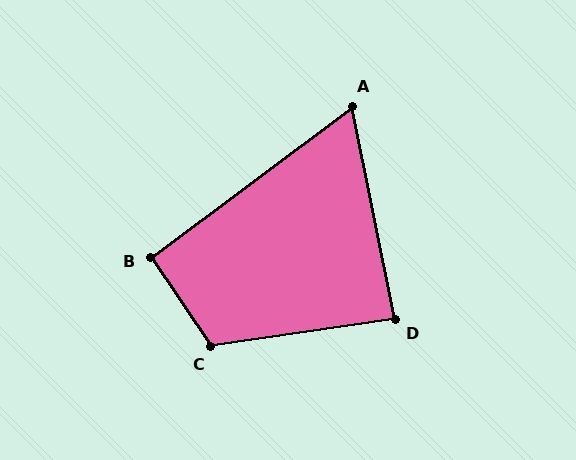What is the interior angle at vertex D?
Approximately 87 degrees (approximately right).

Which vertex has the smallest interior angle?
A, at approximately 64 degrees.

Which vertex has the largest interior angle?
C, at approximately 116 degrees.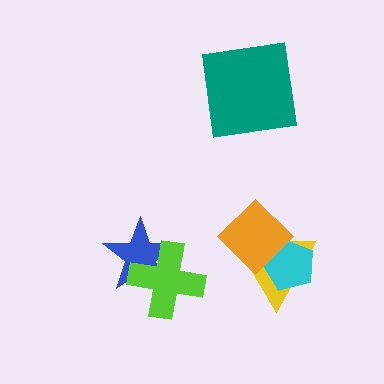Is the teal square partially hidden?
No, no other shape covers it.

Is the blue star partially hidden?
Yes, it is partially covered by another shape.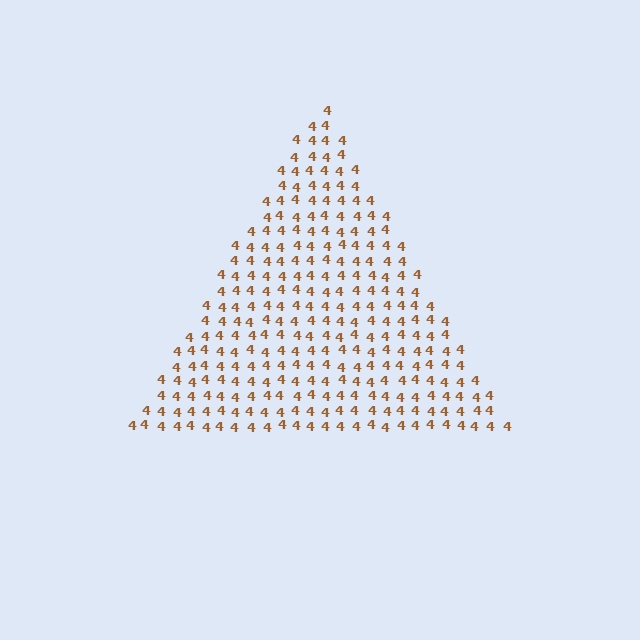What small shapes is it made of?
It is made of small digit 4's.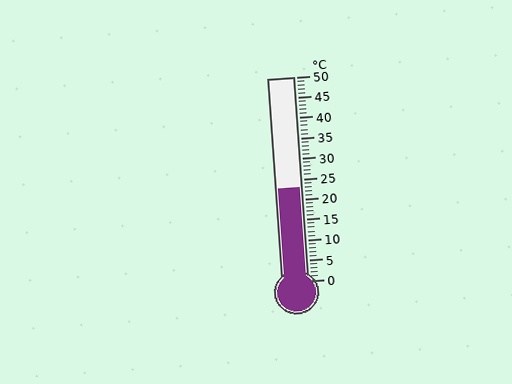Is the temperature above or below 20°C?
The temperature is above 20°C.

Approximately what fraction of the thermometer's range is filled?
The thermometer is filled to approximately 45% of its range.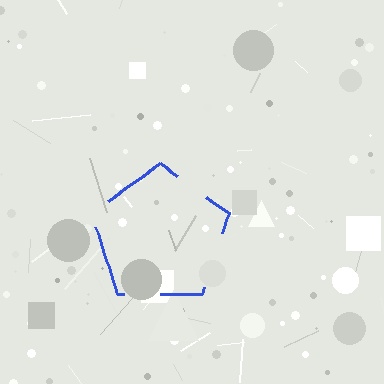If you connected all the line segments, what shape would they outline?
They would outline a pentagon.